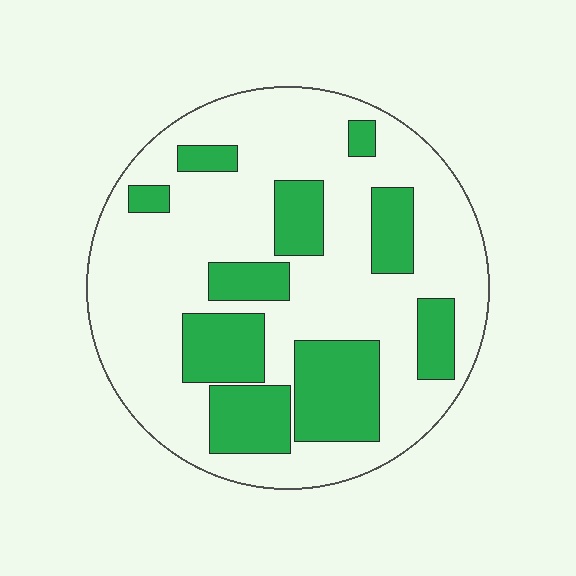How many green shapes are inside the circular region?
10.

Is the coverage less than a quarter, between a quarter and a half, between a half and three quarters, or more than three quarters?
Between a quarter and a half.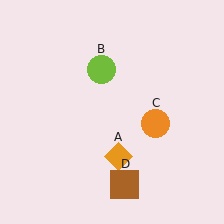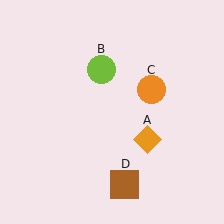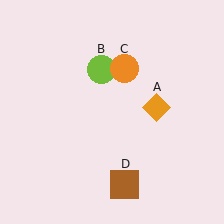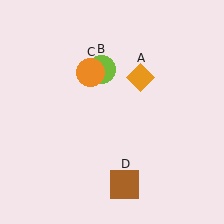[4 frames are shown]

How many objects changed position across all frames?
2 objects changed position: orange diamond (object A), orange circle (object C).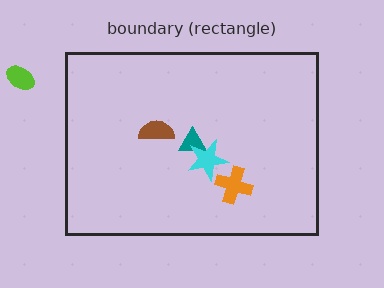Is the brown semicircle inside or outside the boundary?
Inside.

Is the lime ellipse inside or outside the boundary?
Outside.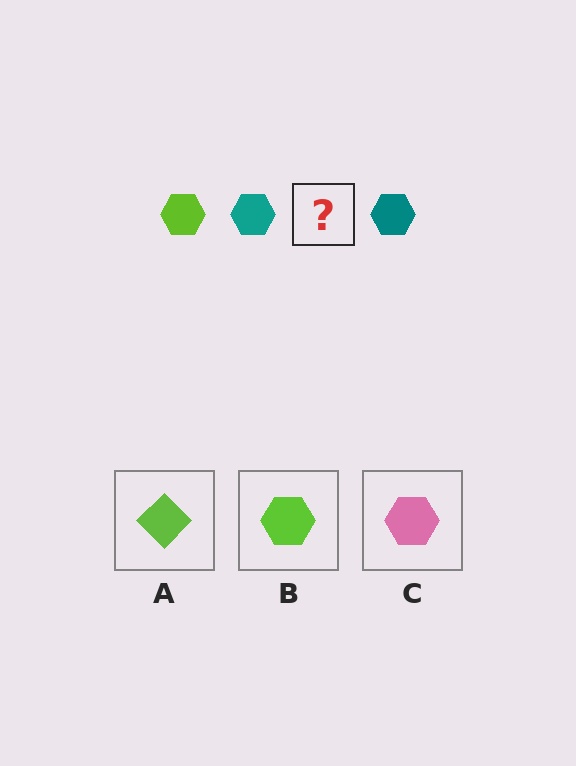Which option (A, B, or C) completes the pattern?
B.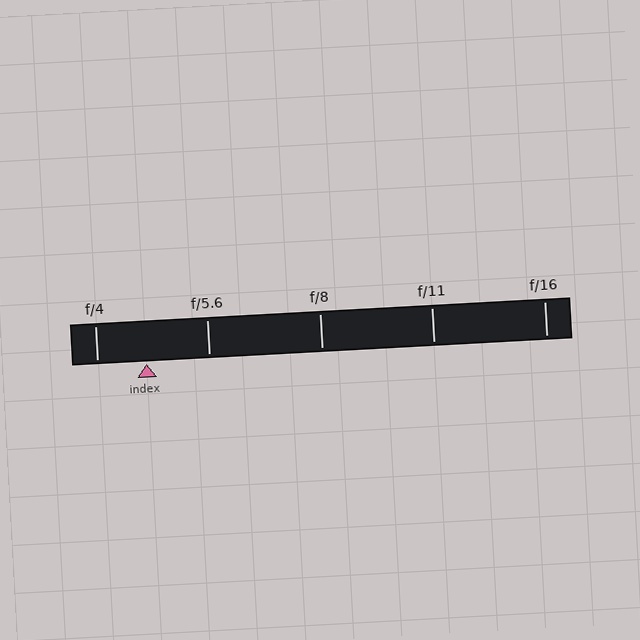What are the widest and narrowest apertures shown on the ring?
The widest aperture shown is f/4 and the narrowest is f/16.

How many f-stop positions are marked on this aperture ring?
There are 5 f-stop positions marked.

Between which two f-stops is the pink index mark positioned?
The index mark is between f/4 and f/5.6.